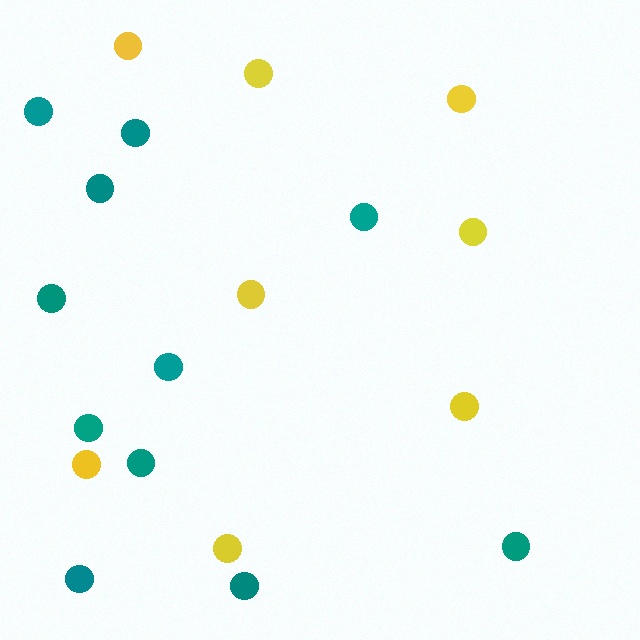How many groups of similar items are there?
There are 2 groups: one group of teal circles (11) and one group of yellow circles (8).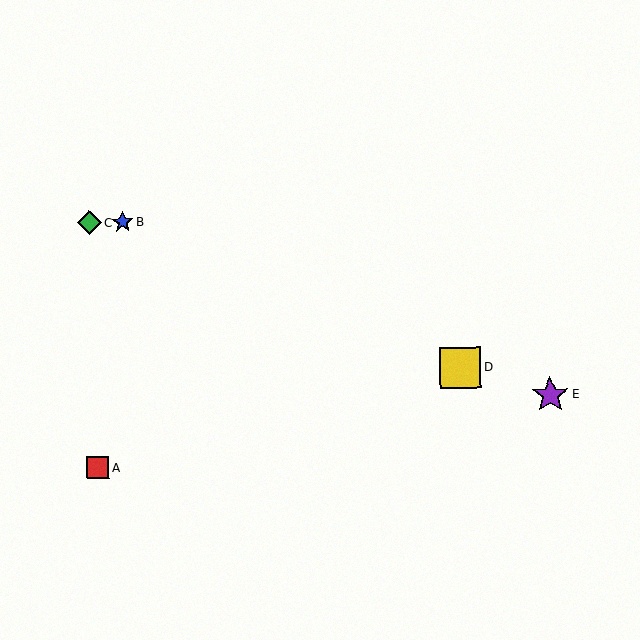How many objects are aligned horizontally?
2 objects (B, C) are aligned horizontally.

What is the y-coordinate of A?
Object A is at y≈468.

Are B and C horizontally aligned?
Yes, both are at y≈222.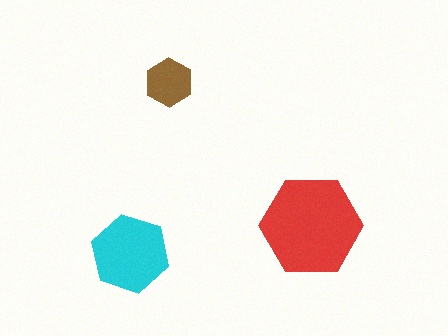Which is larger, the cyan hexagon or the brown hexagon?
The cyan one.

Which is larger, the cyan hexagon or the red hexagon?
The red one.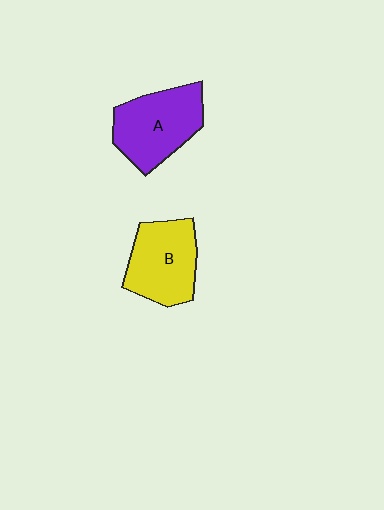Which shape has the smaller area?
Shape B (yellow).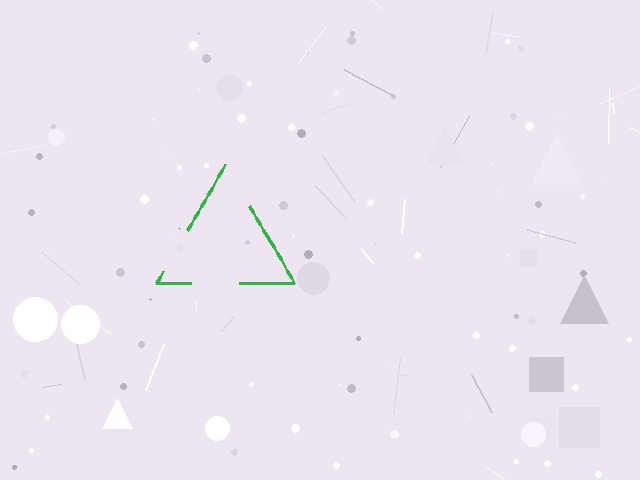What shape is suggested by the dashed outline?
The dashed outline suggests a triangle.